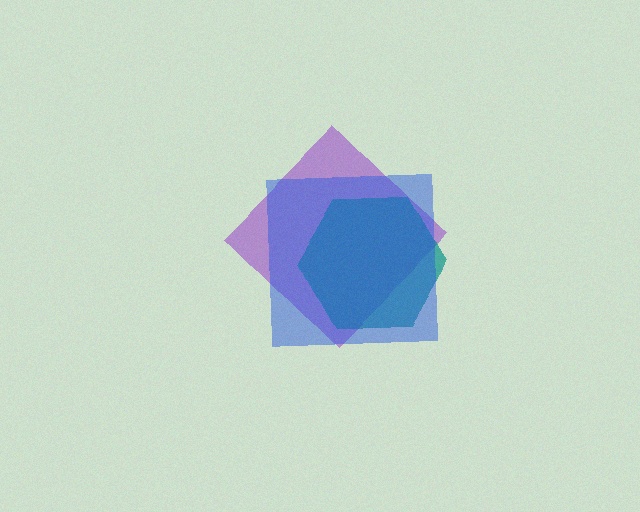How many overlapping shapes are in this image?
There are 3 overlapping shapes in the image.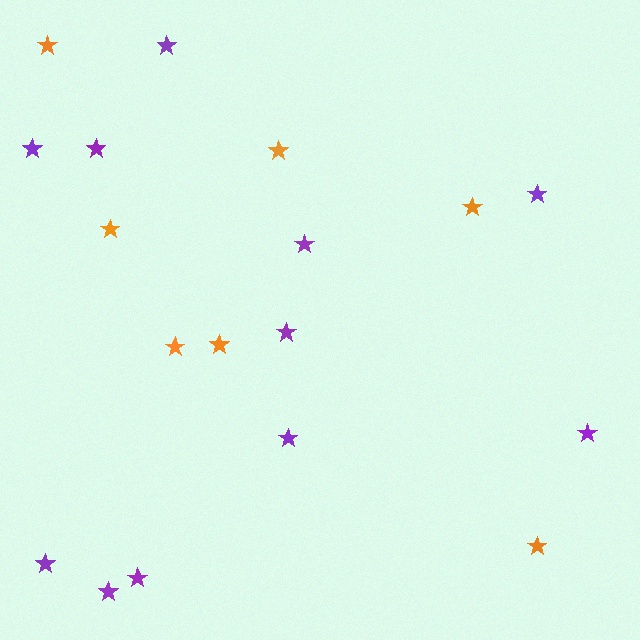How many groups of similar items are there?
There are 2 groups: one group of purple stars (11) and one group of orange stars (7).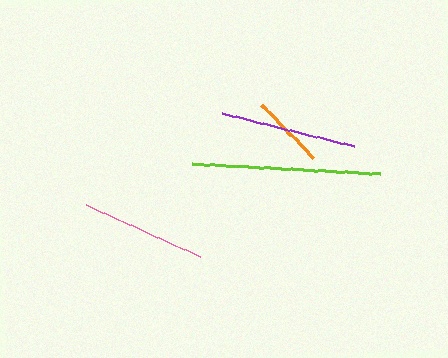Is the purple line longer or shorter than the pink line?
The purple line is longer than the pink line.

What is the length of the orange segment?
The orange segment is approximately 75 pixels long.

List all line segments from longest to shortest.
From longest to shortest: lime, purple, pink, orange.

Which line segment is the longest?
The lime line is the longest at approximately 187 pixels.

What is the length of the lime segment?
The lime segment is approximately 187 pixels long.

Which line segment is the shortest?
The orange line is the shortest at approximately 75 pixels.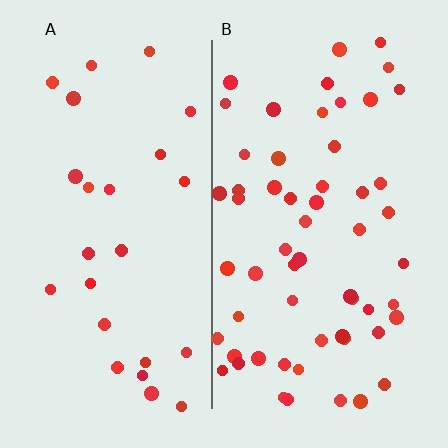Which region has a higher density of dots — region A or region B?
B (the right).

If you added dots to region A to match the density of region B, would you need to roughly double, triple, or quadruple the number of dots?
Approximately double.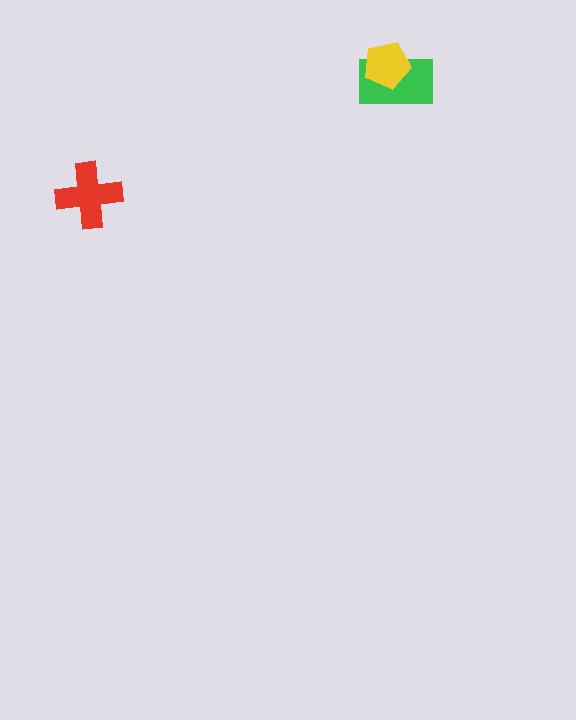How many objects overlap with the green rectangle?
1 object overlaps with the green rectangle.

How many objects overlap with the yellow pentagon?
1 object overlaps with the yellow pentagon.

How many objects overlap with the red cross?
0 objects overlap with the red cross.